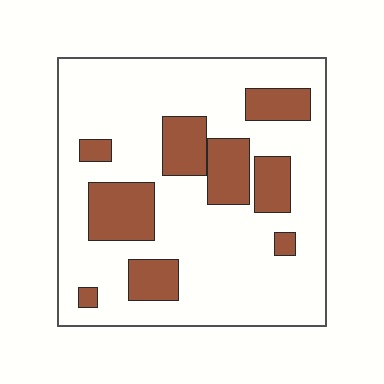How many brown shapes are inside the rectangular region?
9.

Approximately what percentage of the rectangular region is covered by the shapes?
Approximately 25%.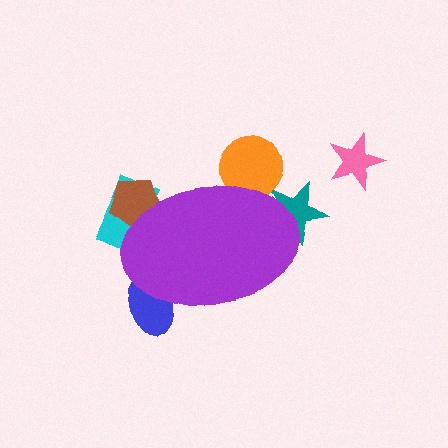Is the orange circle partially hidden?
Yes, the orange circle is partially hidden behind the purple ellipse.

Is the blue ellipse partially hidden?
Yes, the blue ellipse is partially hidden behind the purple ellipse.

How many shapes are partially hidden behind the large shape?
5 shapes are partially hidden.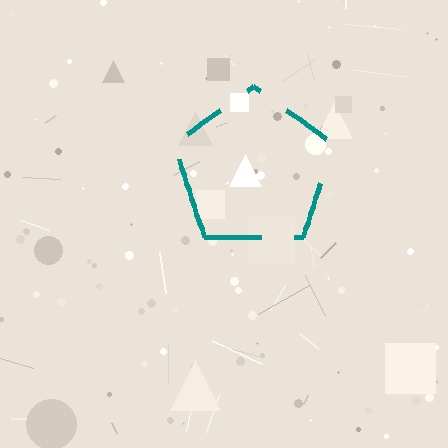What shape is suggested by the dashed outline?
The dashed outline suggests a pentagon.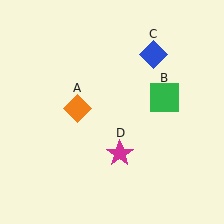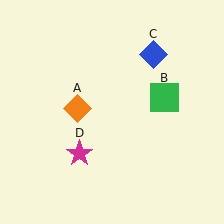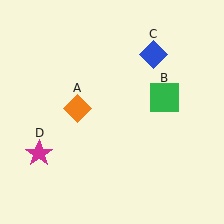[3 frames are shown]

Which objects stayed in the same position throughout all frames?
Orange diamond (object A) and green square (object B) and blue diamond (object C) remained stationary.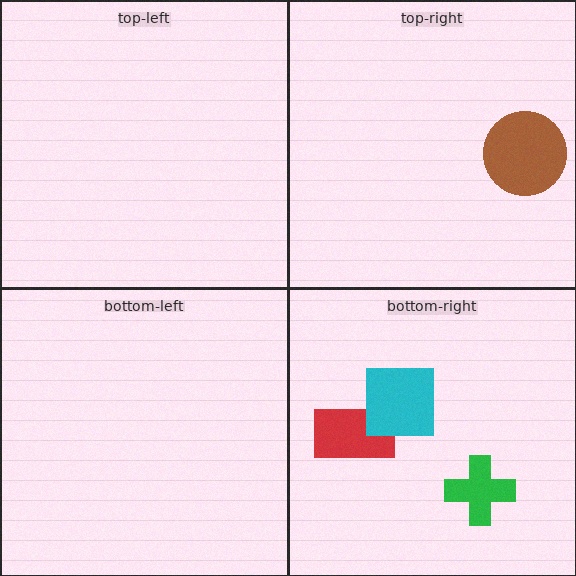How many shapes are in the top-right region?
1.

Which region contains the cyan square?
The bottom-right region.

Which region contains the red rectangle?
The bottom-right region.